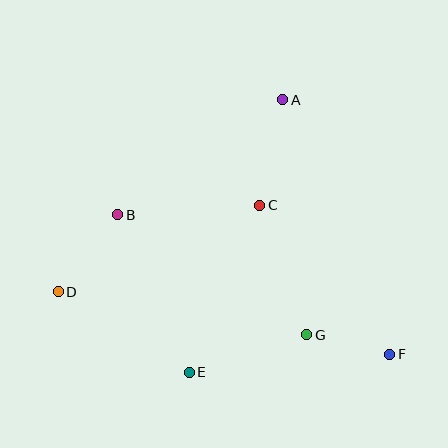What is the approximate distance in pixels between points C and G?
The distance between C and G is approximately 138 pixels.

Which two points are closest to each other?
Points F and G are closest to each other.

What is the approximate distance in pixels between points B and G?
The distance between B and G is approximately 224 pixels.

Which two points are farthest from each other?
Points D and F are farthest from each other.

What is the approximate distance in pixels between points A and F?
The distance between A and F is approximately 276 pixels.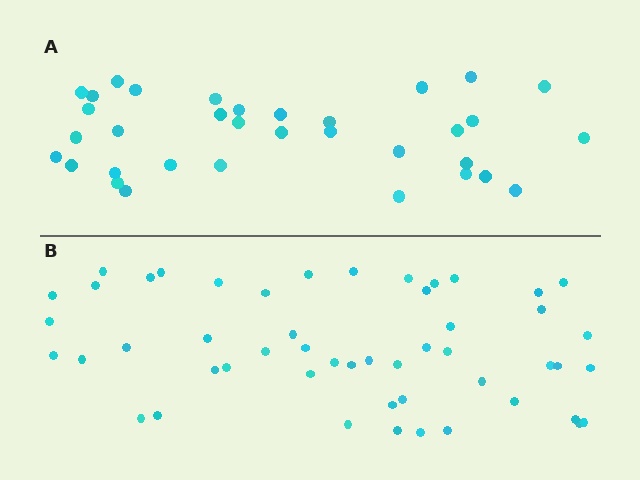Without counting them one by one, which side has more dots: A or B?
Region B (the bottom region) has more dots.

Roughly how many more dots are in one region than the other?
Region B has approximately 15 more dots than region A.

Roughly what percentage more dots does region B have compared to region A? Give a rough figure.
About 50% more.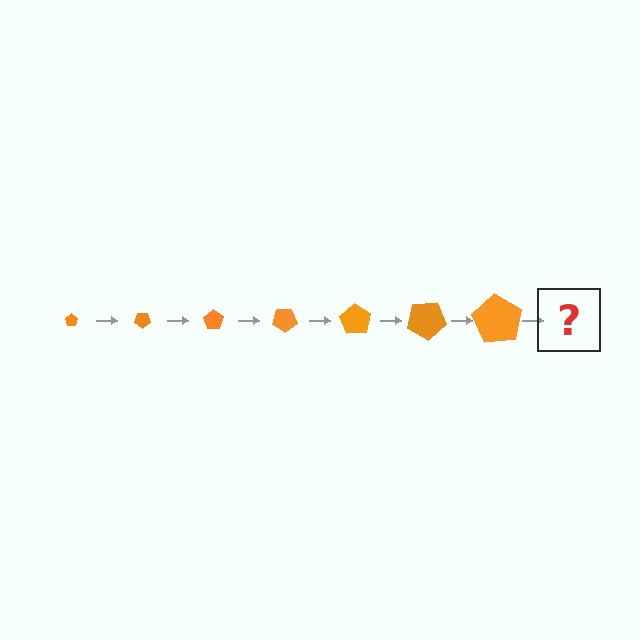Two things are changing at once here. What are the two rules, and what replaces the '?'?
The two rules are that the pentagon grows larger each step and it rotates 35 degrees each step. The '?' should be a pentagon, larger than the previous one and rotated 245 degrees from the start.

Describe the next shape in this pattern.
It should be a pentagon, larger than the previous one and rotated 245 degrees from the start.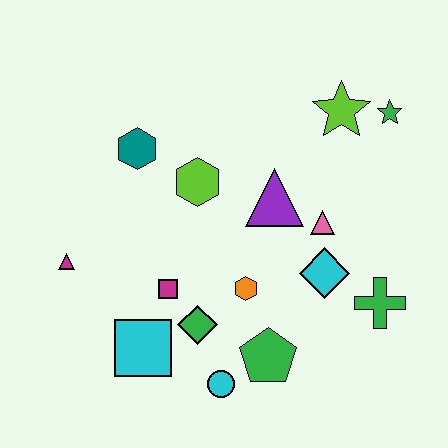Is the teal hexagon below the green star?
Yes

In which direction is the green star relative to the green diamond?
The green star is above the green diamond.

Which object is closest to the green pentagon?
The cyan circle is closest to the green pentagon.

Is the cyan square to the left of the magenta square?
Yes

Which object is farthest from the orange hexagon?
The green star is farthest from the orange hexagon.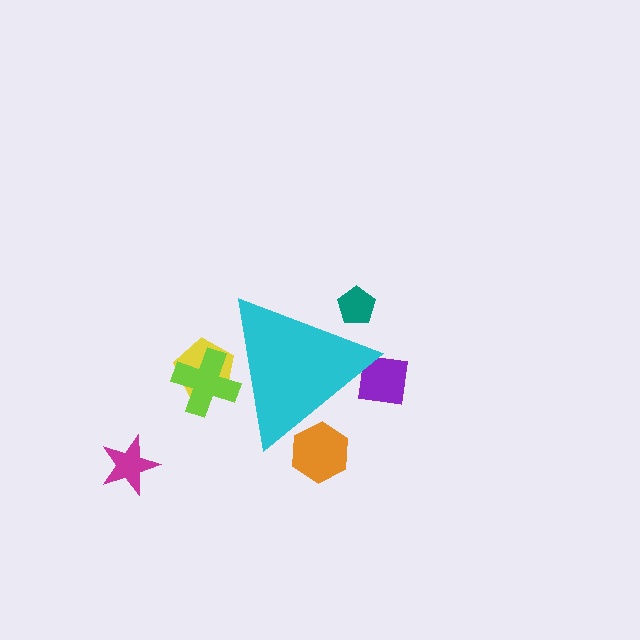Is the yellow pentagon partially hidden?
Yes, the yellow pentagon is partially hidden behind the cyan triangle.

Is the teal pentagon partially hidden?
Yes, the teal pentagon is partially hidden behind the cyan triangle.